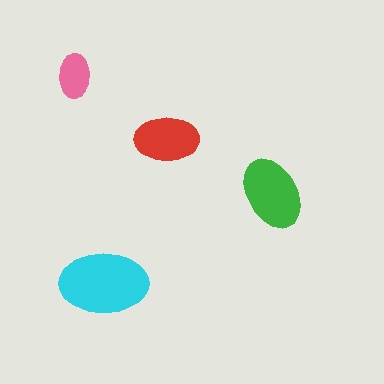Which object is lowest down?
The cyan ellipse is bottommost.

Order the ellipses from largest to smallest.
the cyan one, the green one, the red one, the pink one.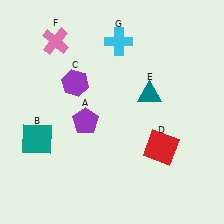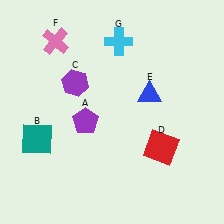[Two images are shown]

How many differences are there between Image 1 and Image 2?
There is 1 difference between the two images.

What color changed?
The triangle (E) changed from teal in Image 1 to blue in Image 2.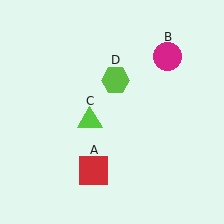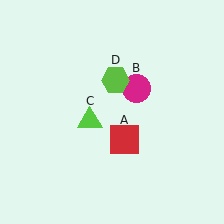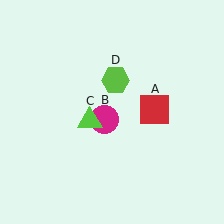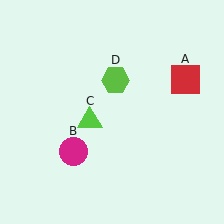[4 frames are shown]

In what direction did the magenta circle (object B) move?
The magenta circle (object B) moved down and to the left.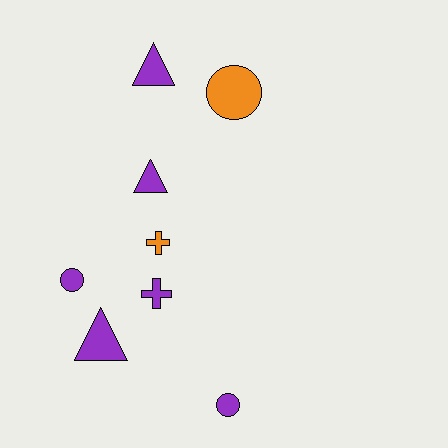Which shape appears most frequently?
Triangle, with 3 objects.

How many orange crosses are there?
There is 1 orange cross.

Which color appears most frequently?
Purple, with 6 objects.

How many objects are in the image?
There are 8 objects.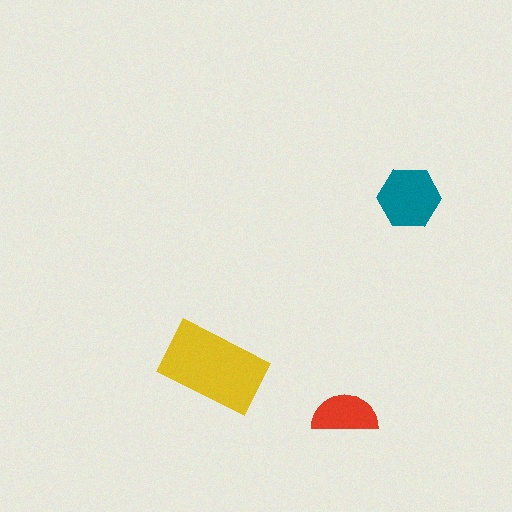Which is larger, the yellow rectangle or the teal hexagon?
The yellow rectangle.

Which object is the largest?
The yellow rectangle.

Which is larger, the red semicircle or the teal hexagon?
The teal hexagon.